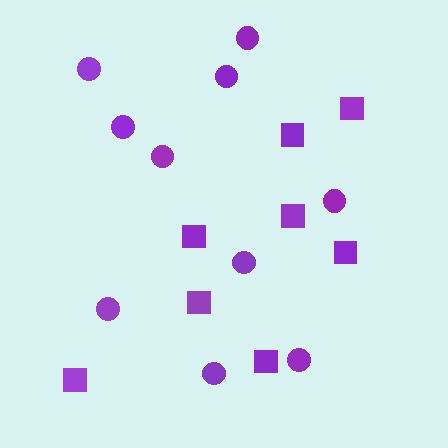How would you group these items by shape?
There are 2 groups: one group of squares (8) and one group of circles (10).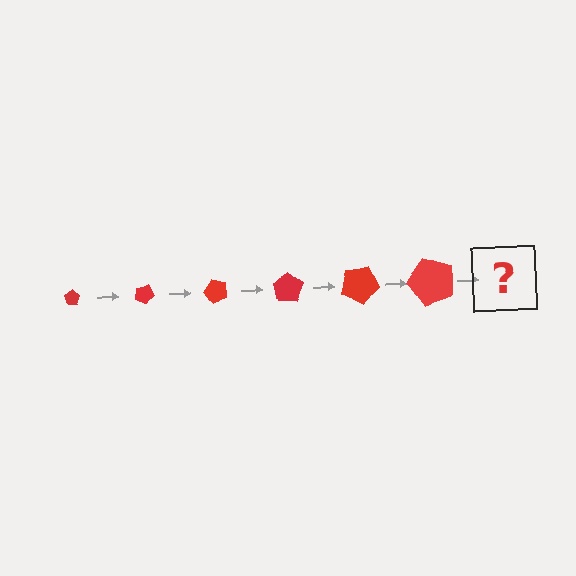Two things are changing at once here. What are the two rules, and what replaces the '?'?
The two rules are that the pentagon grows larger each step and it rotates 25 degrees each step. The '?' should be a pentagon, larger than the previous one and rotated 150 degrees from the start.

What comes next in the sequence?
The next element should be a pentagon, larger than the previous one and rotated 150 degrees from the start.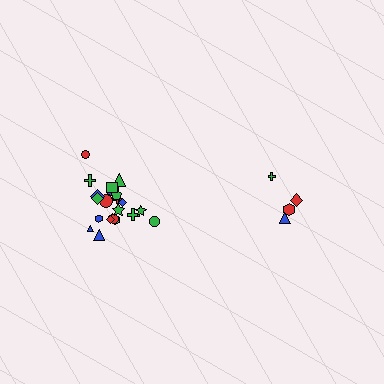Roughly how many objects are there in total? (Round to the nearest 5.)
Roughly 25 objects in total.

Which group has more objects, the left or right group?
The left group.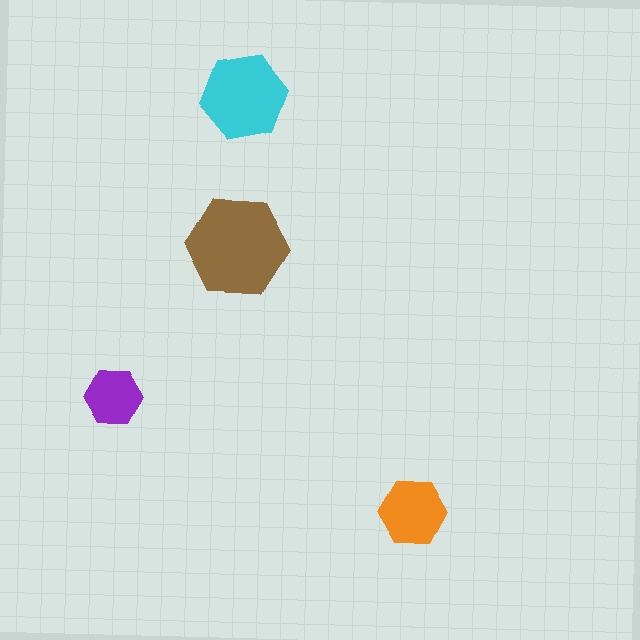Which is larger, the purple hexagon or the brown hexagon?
The brown one.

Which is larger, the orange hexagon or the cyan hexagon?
The cyan one.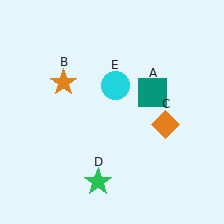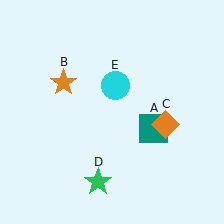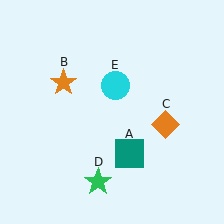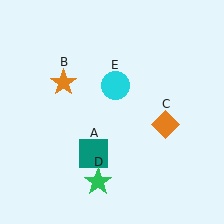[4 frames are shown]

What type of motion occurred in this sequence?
The teal square (object A) rotated clockwise around the center of the scene.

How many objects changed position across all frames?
1 object changed position: teal square (object A).